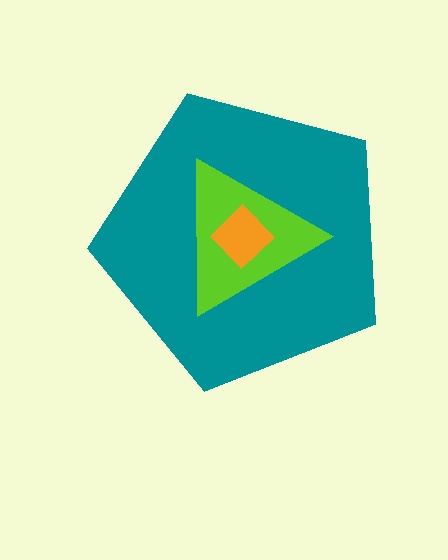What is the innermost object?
The orange diamond.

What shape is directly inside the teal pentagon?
The lime triangle.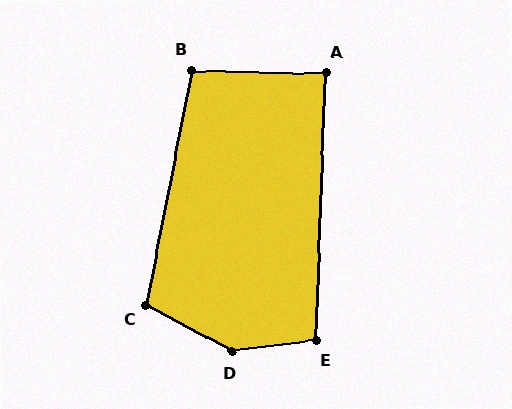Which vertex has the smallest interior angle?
A, at approximately 89 degrees.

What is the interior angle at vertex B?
Approximately 100 degrees (obtuse).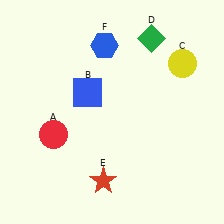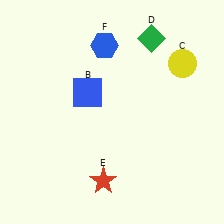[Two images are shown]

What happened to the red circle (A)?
The red circle (A) was removed in Image 2. It was in the bottom-left area of Image 1.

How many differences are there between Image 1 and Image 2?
There is 1 difference between the two images.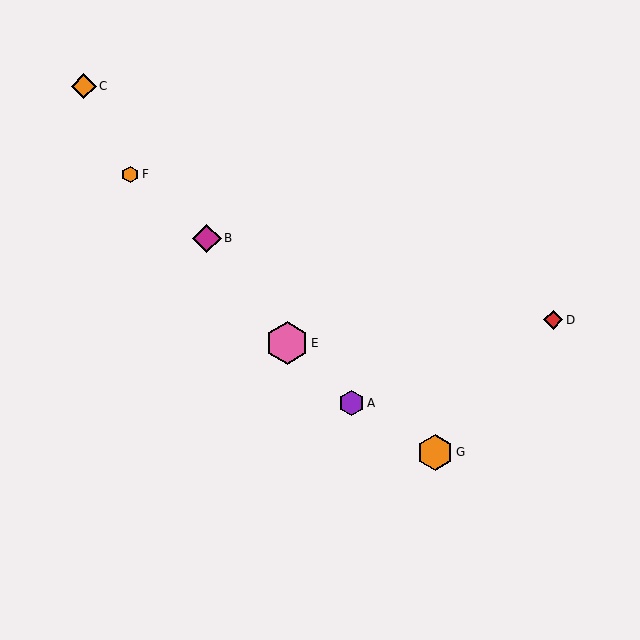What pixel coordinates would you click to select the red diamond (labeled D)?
Click at (553, 320) to select the red diamond D.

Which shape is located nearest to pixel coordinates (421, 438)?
The orange hexagon (labeled G) at (435, 452) is nearest to that location.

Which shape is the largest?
The pink hexagon (labeled E) is the largest.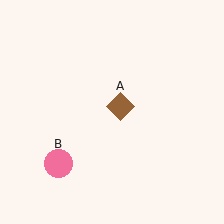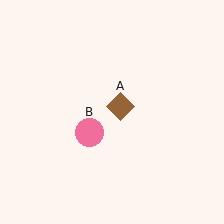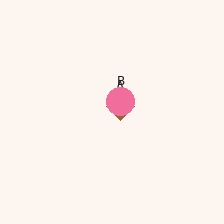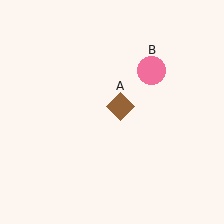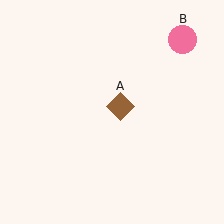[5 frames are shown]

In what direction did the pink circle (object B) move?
The pink circle (object B) moved up and to the right.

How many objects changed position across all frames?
1 object changed position: pink circle (object B).